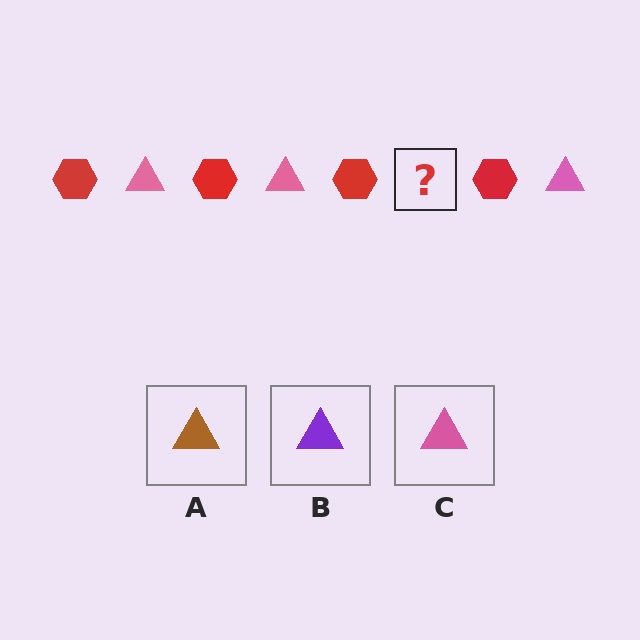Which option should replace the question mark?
Option C.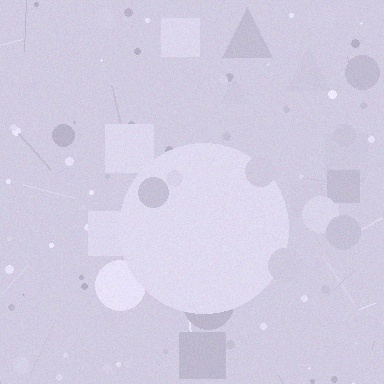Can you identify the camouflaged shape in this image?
The camouflaged shape is a circle.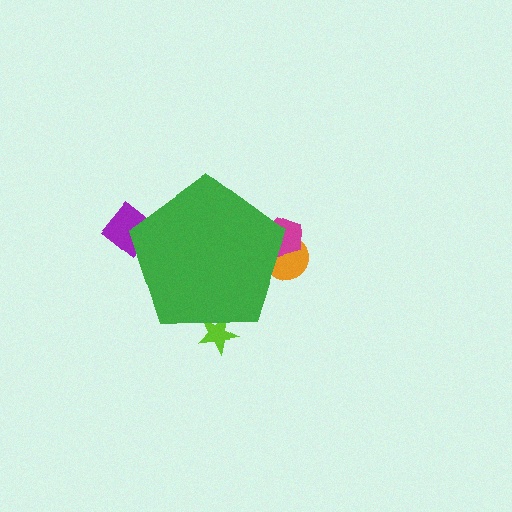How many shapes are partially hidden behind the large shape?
4 shapes are partially hidden.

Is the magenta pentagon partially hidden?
Yes, the magenta pentagon is partially hidden behind the green pentagon.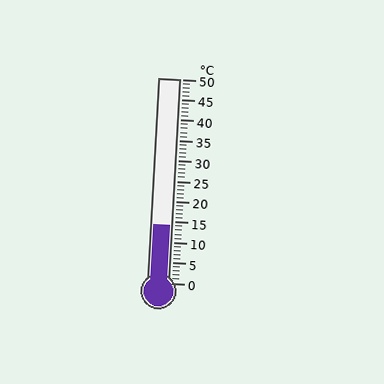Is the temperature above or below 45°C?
The temperature is below 45°C.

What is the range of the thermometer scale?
The thermometer scale ranges from 0°C to 50°C.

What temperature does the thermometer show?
The thermometer shows approximately 14°C.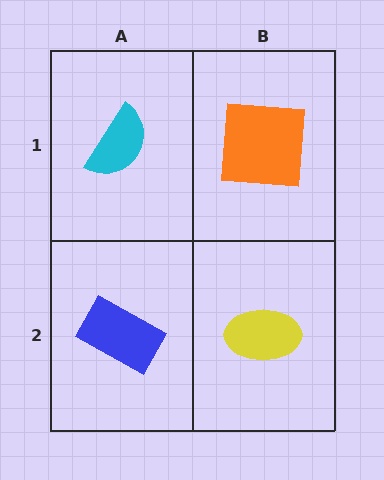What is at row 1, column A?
A cyan semicircle.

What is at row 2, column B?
A yellow ellipse.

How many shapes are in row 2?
2 shapes.